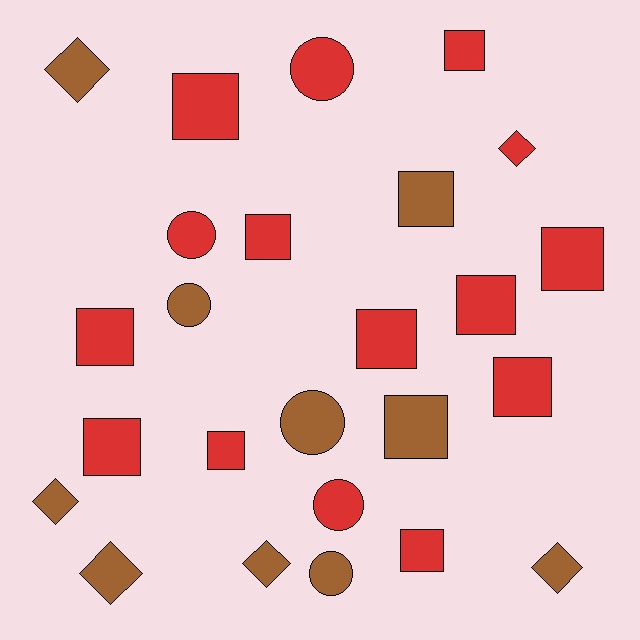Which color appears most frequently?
Red, with 15 objects.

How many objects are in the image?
There are 25 objects.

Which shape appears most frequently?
Square, with 13 objects.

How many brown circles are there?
There are 3 brown circles.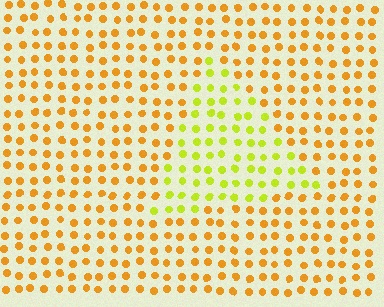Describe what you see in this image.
The image is filled with small orange elements in a uniform arrangement. A triangle-shaped region is visible where the elements are tinted to a slightly different hue, forming a subtle color boundary.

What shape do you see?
I see a triangle.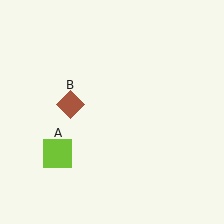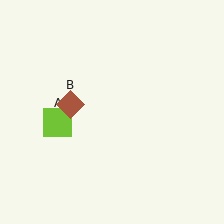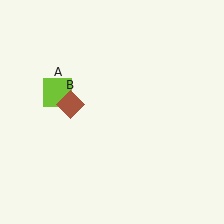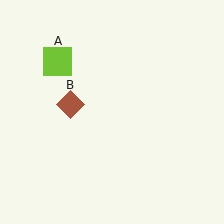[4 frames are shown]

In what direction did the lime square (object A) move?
The lime square (object A) moved up.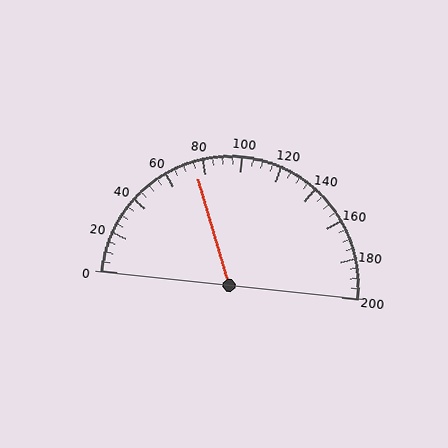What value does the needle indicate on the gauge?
The needle indicates approximately 75.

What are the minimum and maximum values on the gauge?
The gauge ranges from 0 to 200.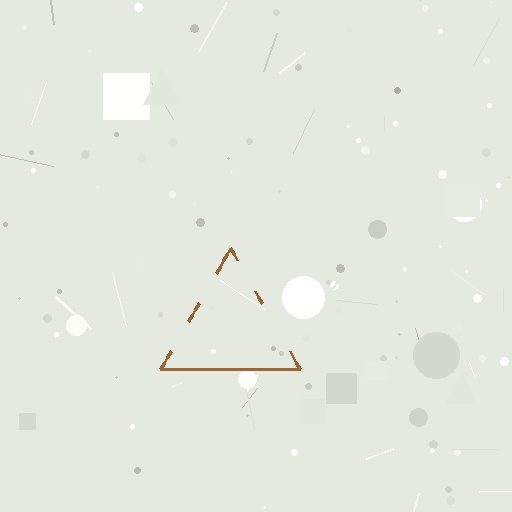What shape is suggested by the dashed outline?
The dashed outline suggests a triangle.